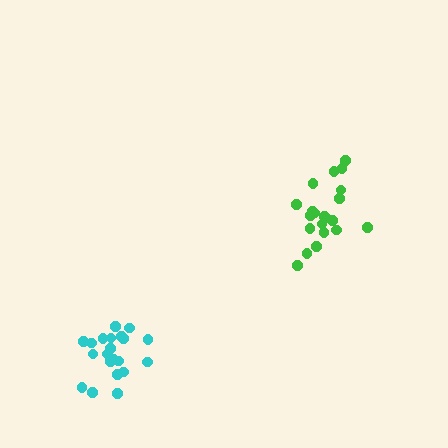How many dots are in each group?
Group 1: 21 dots, Group 2: 20 dots (41 total).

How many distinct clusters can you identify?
There are 2 distinct clusters.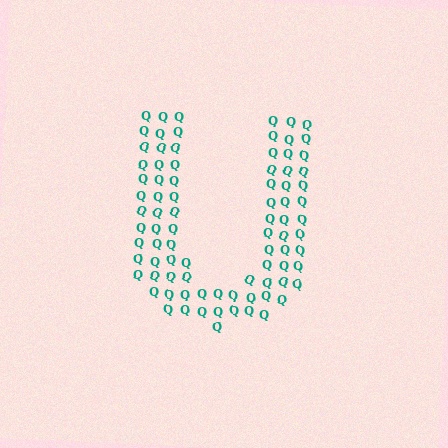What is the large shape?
The large shape is the letter U.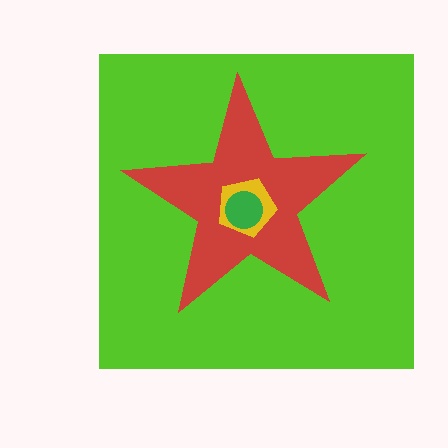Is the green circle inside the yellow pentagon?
Yes.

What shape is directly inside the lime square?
The red star.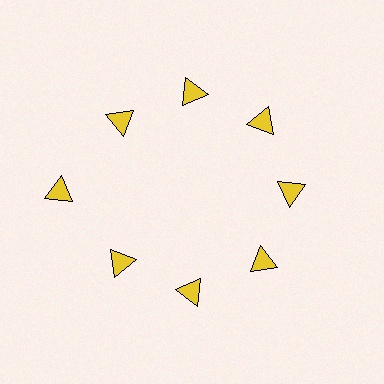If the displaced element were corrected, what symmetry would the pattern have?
It would have 8-fold rotational symmetry — the pattern would map onto itself every 45 degrees.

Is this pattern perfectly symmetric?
No. The 8 yellow triangles are arranged in a ring, but one element near the 9 o'clock position is pushed outward from the center, breaking the 8-fold rotational symmetry.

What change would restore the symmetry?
The symmetry would be restored by moving it inward, back onto the ring so that all 8 triangles sit at equal angles and equal distance from the center.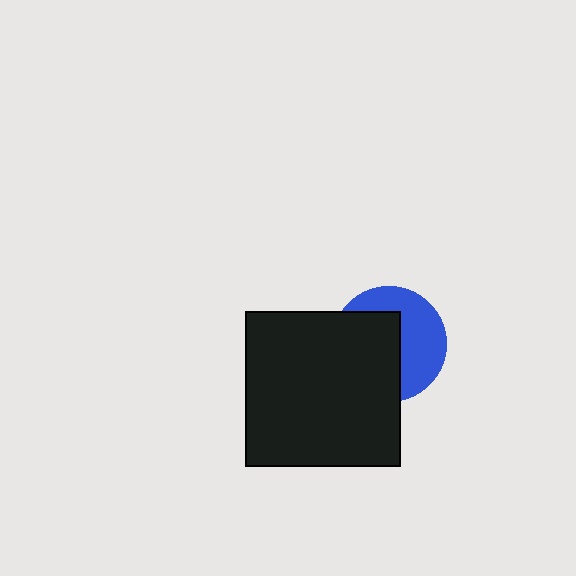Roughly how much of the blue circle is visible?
About half of it is visible (roughly 48%).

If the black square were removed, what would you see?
You would see the complete blue circle.